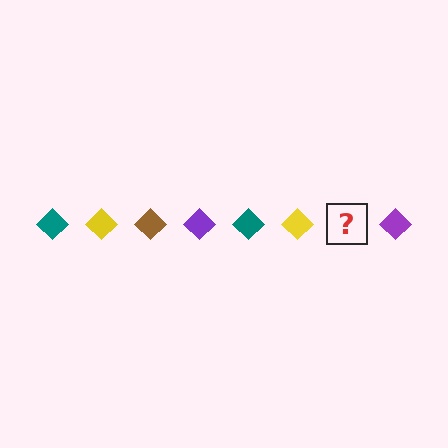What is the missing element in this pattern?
The missing element is a brown diamond.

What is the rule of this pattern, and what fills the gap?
The rule is that the pattern cycles through teal, yellow, brown, purple diamonds. The gap should be filled with a brown diamond.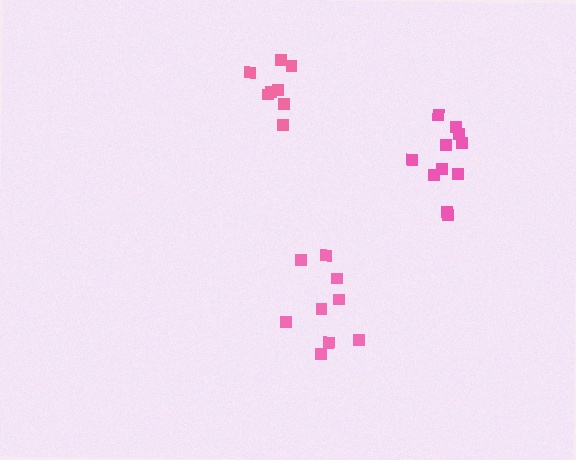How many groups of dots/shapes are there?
There are 3 groups.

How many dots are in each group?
Group 1: 9 dots, Group 2: 11 dots, Group 3: 8 dots (28 total).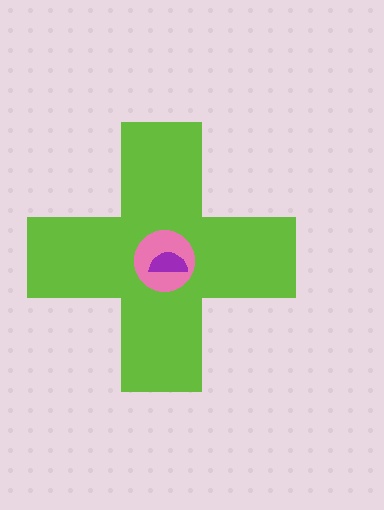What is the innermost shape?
The purple semicircle.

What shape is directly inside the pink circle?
The purple semicircle.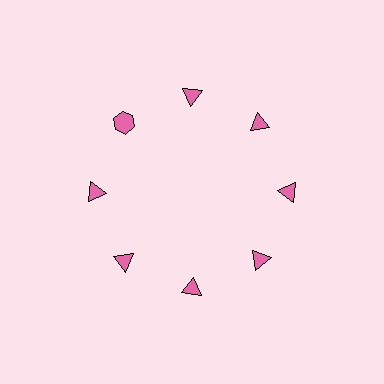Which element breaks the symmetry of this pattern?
The pink hexagon at roughly the 10 o'clock position breaks the symmetry. All other shapes are pink triangles.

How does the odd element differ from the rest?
It has a different shape: hexagon instead of triangle.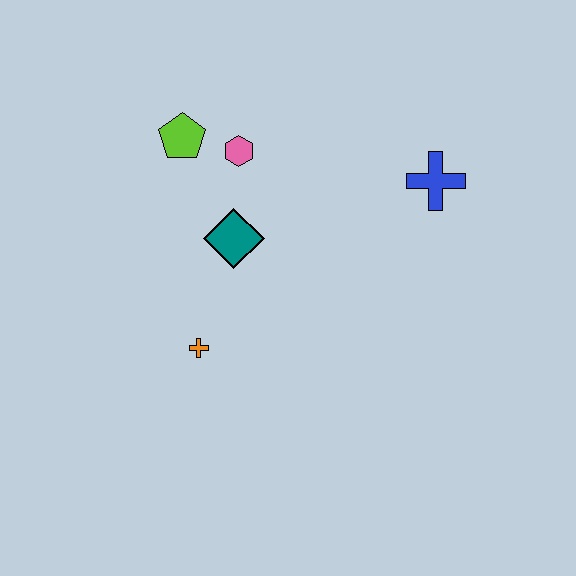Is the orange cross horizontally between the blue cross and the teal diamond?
No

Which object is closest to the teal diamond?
The pink hexagon is closest to the teal diamond.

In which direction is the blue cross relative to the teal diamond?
The blue cross is to the right of the teal diamond.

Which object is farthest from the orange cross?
The blue cross is farthest from the orange cross.